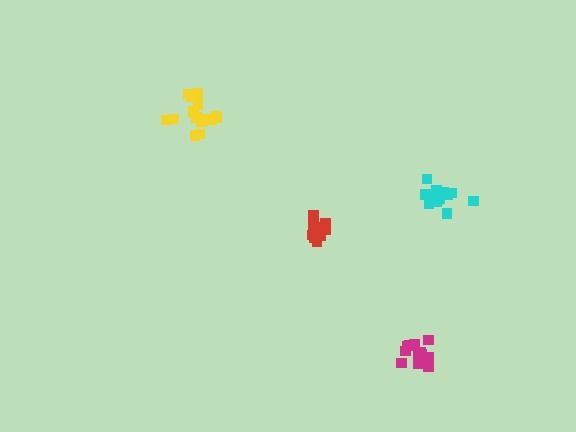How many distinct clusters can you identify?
There are 4 distinct clusters.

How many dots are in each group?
Group 1: 12 dots, Group 2: 17 dots, Group 3: 14 dots, Group 4: 12 dots (55 total).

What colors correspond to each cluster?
The clusters are colored: red, yellow, cyan, magenta.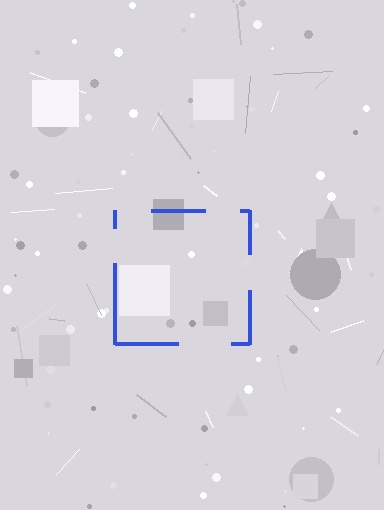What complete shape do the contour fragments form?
The contour fragments form a square.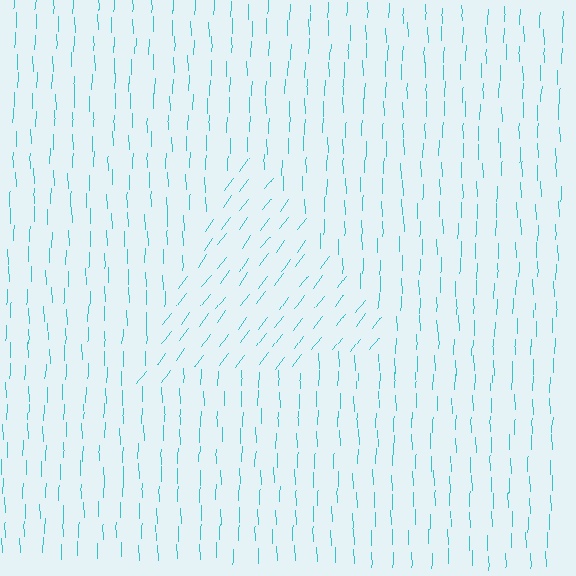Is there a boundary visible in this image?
Yes, there is a texture boundary formed by a change in line orientation.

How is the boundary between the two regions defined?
The boundary is defined purely by a change in line orientation (approximately 38 degrees difference). All lines are the same color and thickness.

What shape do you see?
I see a triangle.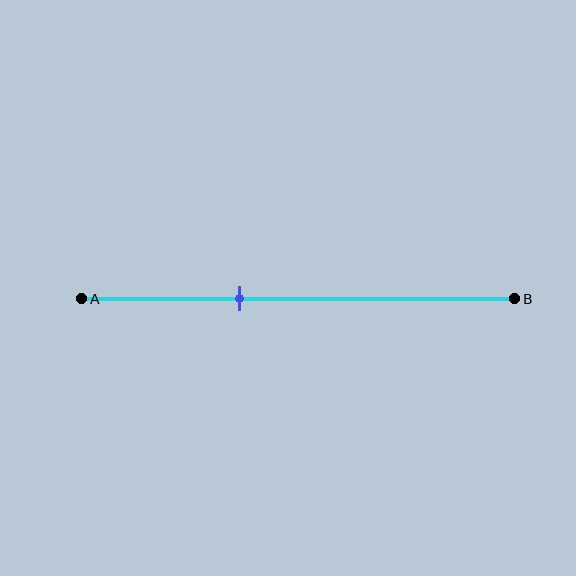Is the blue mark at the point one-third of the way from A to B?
No, the mark is at about 35% from A, not at the 33% one-third point.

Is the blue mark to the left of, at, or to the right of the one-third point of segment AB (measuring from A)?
The blue mark is to the right of the one-third point of segment AB.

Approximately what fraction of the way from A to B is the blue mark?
The blue mark is approximately 35% of the way from A to B.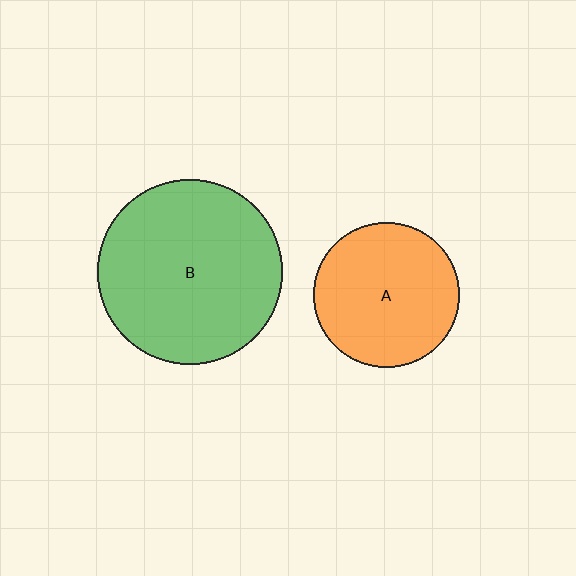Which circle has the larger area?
Circle B (green).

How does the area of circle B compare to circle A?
Approximately 1.6 times.